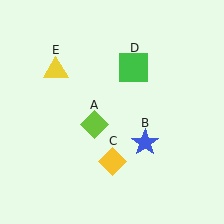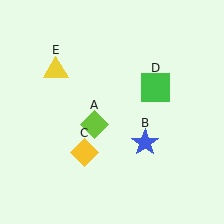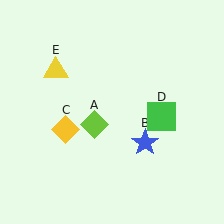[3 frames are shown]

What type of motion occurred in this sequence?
The yellow diamond (object C), green square (object D) rotated clockwise around the center of the scene.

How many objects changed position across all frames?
2 objects changed position: yellow diamond (object C), green square (object D).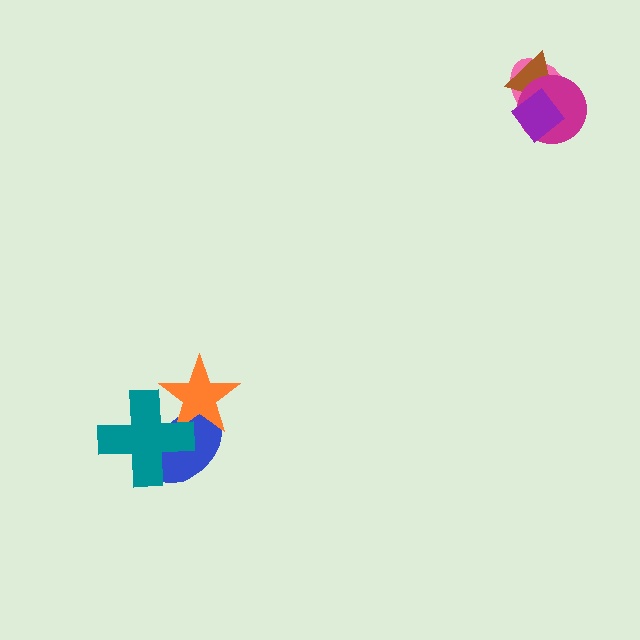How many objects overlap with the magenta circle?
3 objects overlap with the magenta circle.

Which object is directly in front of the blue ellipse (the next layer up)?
The orange star is directly in front of the blue ellipse.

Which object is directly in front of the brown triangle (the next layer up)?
The magenta circle is directly in front of the brown triangle.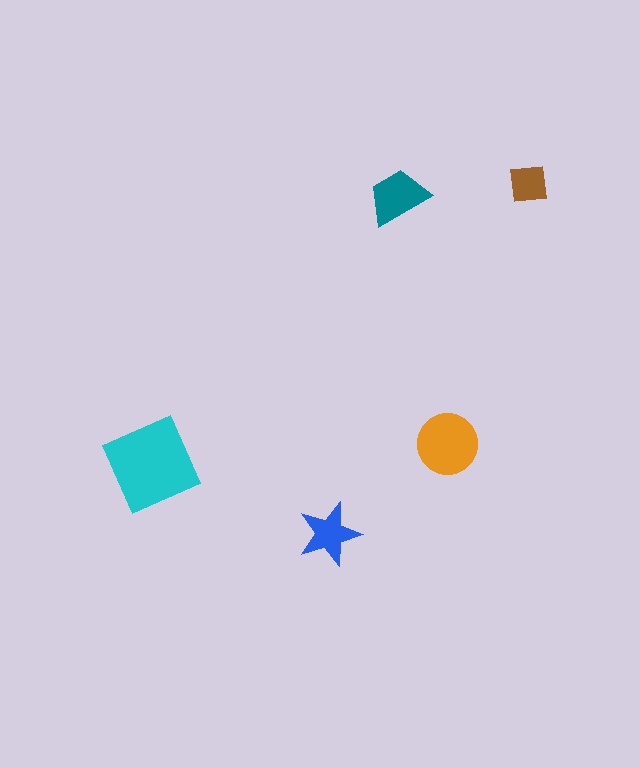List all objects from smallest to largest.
The brown square, the blue star, the teal trapezoid, the orange circle, the cyan diamond.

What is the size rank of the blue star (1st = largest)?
4th.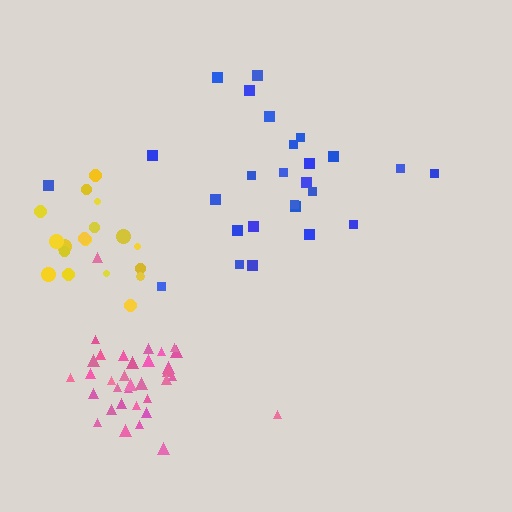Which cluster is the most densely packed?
Pink.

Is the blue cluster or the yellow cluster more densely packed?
Yellow.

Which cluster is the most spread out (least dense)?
Blue.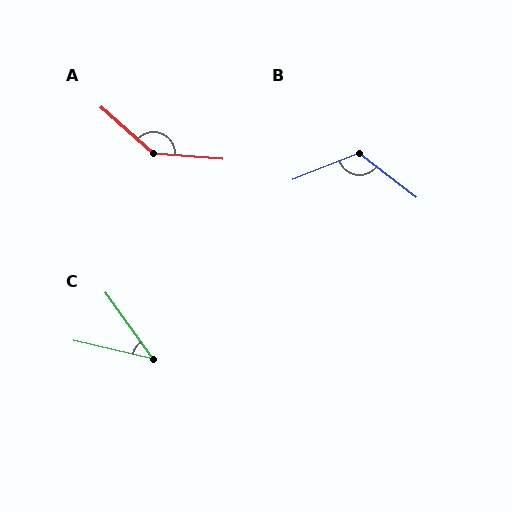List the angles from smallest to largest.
C (42°), B (120°), A (143°).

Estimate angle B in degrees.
Approximately 120 degrees.